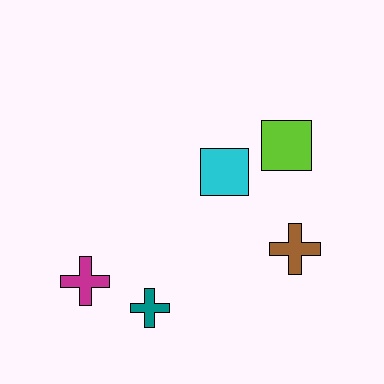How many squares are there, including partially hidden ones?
There are 2 squares.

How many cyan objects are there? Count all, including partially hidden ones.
There is 1 cyan object.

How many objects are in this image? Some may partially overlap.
There are 5 objects.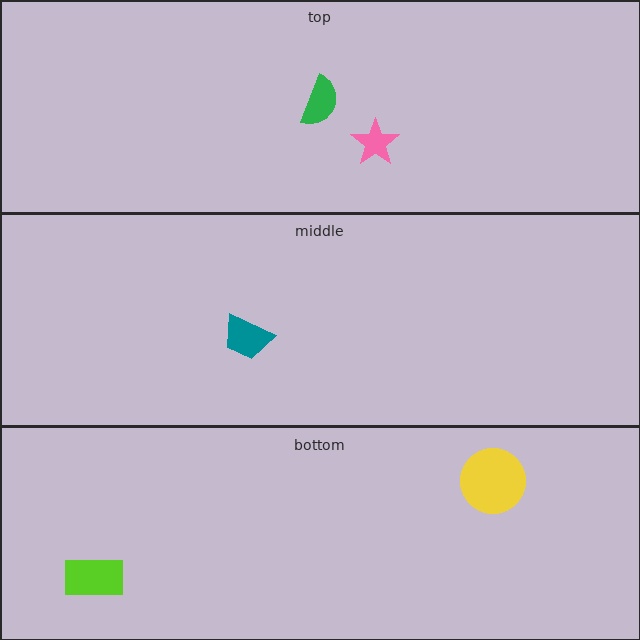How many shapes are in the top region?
2.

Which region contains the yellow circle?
The bottom region.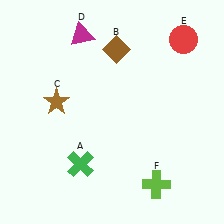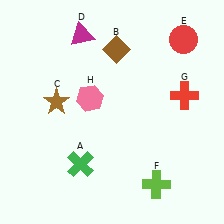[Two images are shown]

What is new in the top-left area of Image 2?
A pink hexagon (H) was added in the top-left area of Image 2.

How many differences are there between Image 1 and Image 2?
There are 2 differences between the two images.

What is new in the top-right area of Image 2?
A red cross (G) was added in the top-right area of Image 2.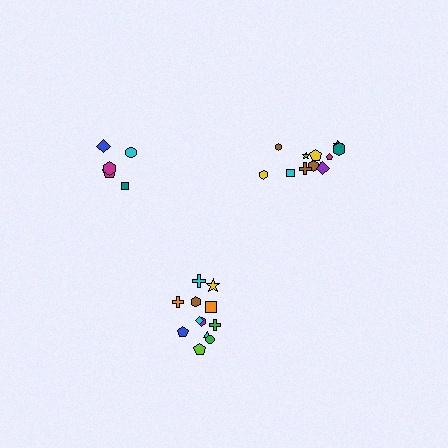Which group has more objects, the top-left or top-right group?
The top-right group.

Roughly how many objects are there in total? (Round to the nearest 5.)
Roughly 30 objects in total.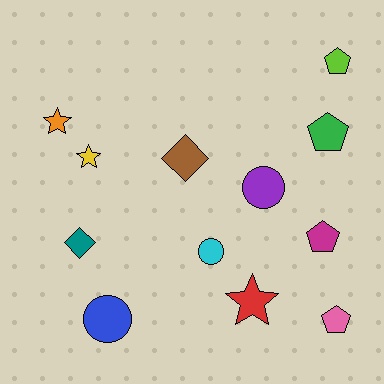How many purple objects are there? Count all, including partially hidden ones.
There is 1 purple object.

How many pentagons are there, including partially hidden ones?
There are 4 pentagons.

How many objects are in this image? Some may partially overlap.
There are 12 objects.